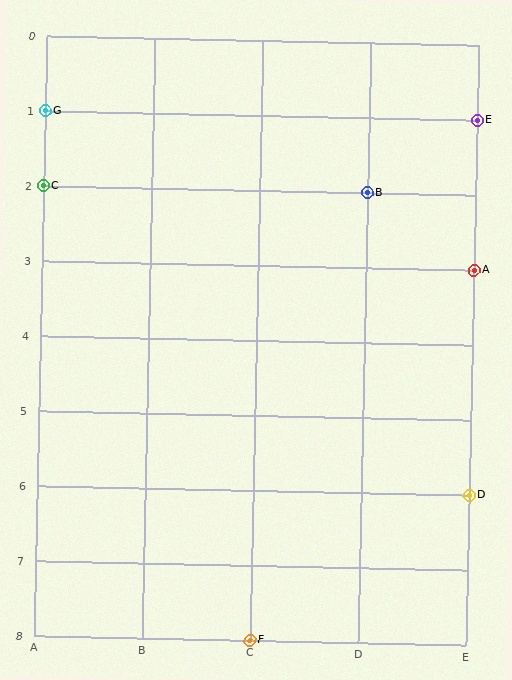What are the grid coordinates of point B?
Point B is at grid coordinates (D, 2).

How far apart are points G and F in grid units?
Points G and F are 2 columns and 7 rows apart (about 7.3 grid units diagonally).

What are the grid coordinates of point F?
Point F is at grid coordinates (C, 8).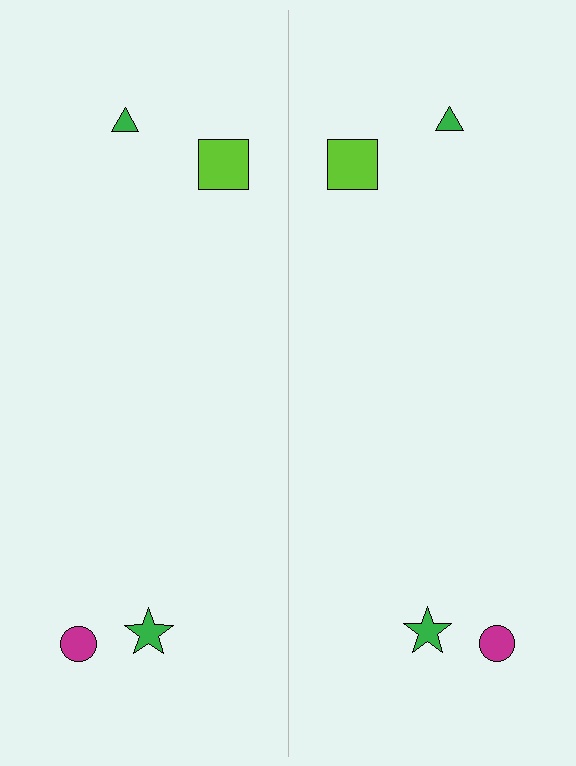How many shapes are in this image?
There are 8 shapes in this image.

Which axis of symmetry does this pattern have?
The pattern has a vertical axis of symmetry running through the center of the image.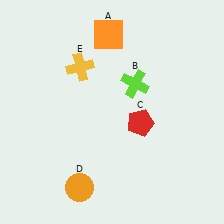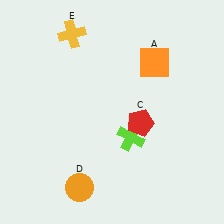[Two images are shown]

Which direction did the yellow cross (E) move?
The yellow cross (E) moved up.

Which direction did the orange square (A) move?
The orange square (A) moved right.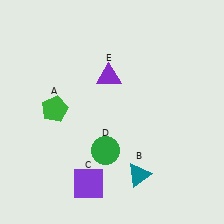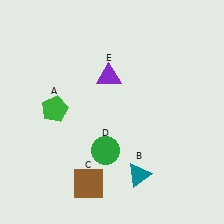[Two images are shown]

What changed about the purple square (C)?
In Image 1, C is purple. In Image 2, it changed to brown.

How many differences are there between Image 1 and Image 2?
There is 1 difference between the two images.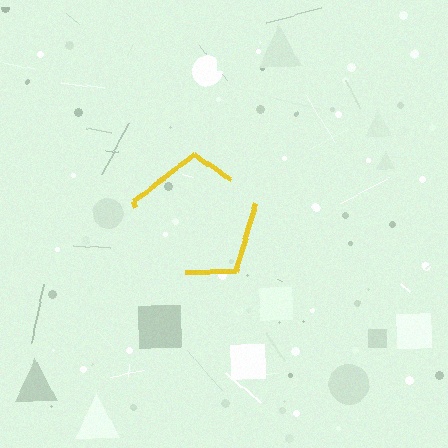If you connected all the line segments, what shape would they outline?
They would outline a pentagon.